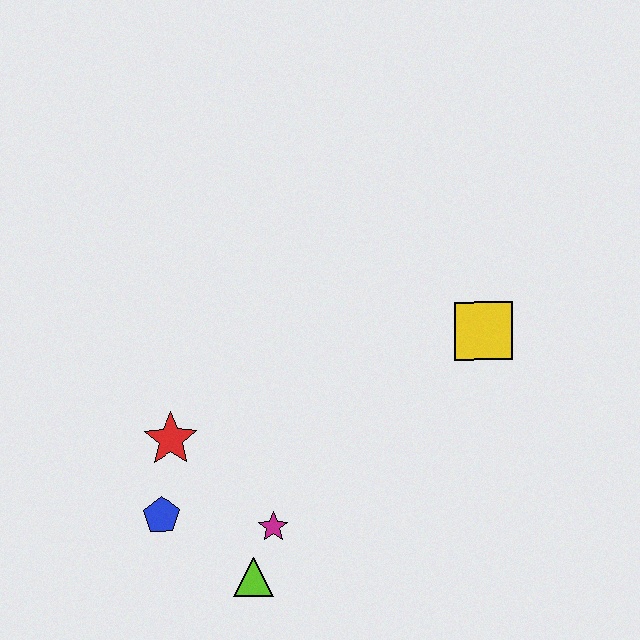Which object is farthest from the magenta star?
The yellow square is farthest from the magenta star.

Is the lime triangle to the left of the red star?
No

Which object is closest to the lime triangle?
The magenta star is closest to the lime triangle.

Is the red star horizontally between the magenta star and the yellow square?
No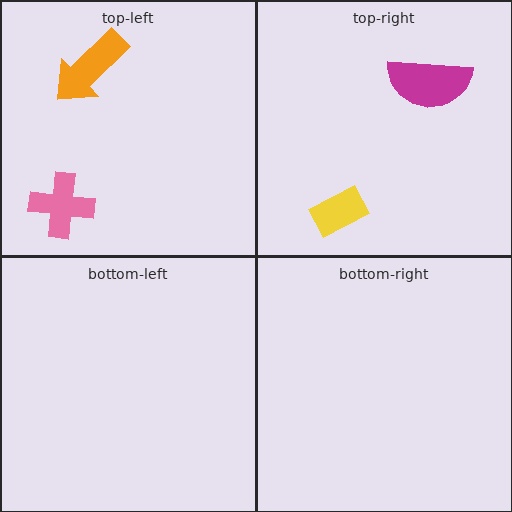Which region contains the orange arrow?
The top-left region.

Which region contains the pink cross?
The top-left region.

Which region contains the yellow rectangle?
The top-right region.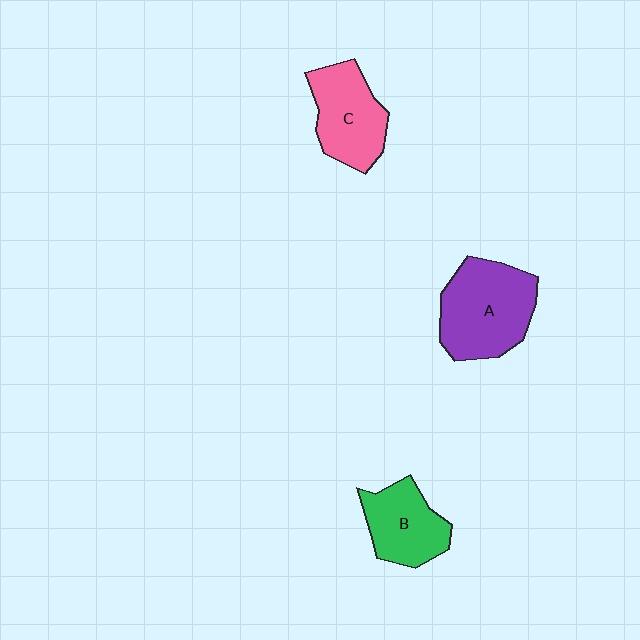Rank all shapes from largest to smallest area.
From largest to smallest: A (purple), C (pink), B (green).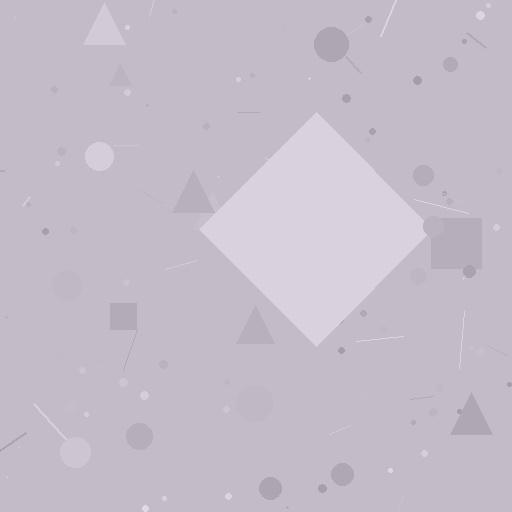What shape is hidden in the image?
A diamond is hidden in the image.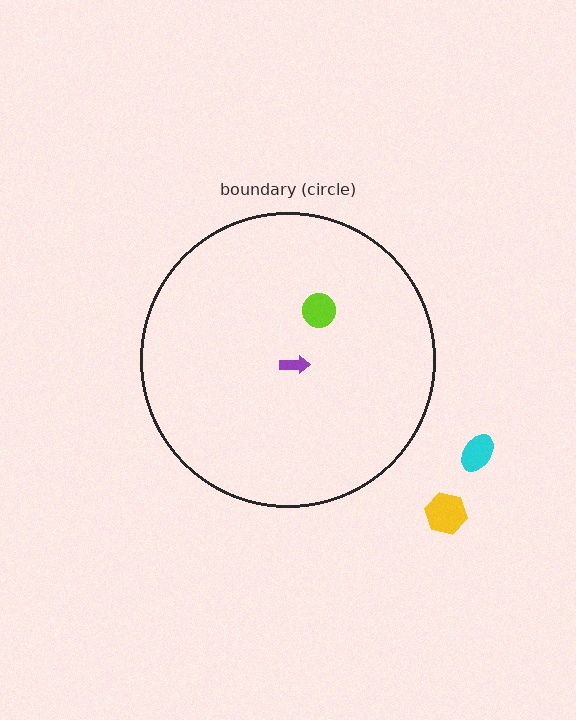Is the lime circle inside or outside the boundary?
Inside.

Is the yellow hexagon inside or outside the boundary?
Outside.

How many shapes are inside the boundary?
2 inside, 2 outside.